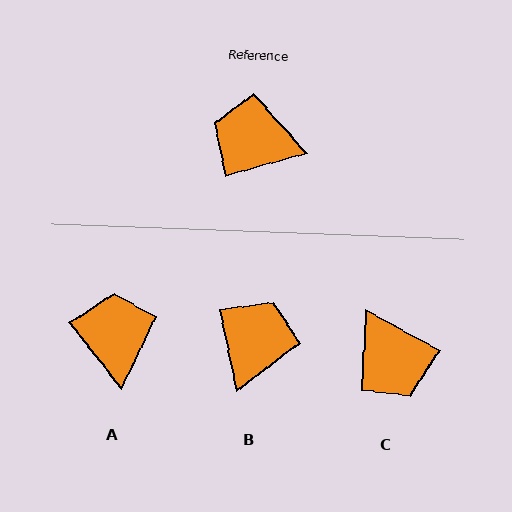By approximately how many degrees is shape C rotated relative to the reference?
Approximately 136 degrees counter-clockwise.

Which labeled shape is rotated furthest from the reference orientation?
C, about 136 degrees away.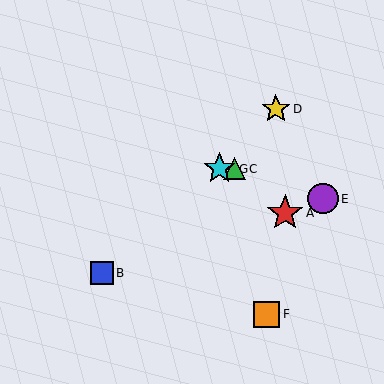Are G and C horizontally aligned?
Yes, both are at y≈169.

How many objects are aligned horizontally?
2 objects (C, G) are aligned horizontally.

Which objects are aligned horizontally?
Objects C, G are aligned horizontally.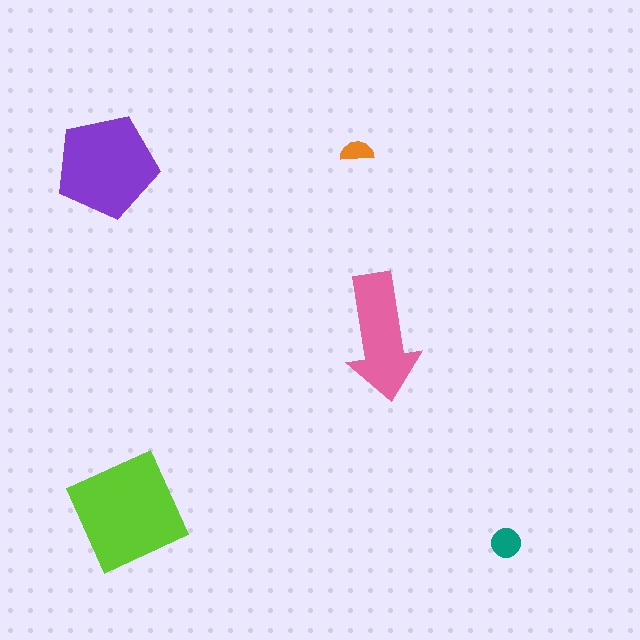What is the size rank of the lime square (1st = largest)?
1st.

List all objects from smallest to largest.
The orange semicircle, the teal circle, the pink arrow, the purple pentagon, the lime square.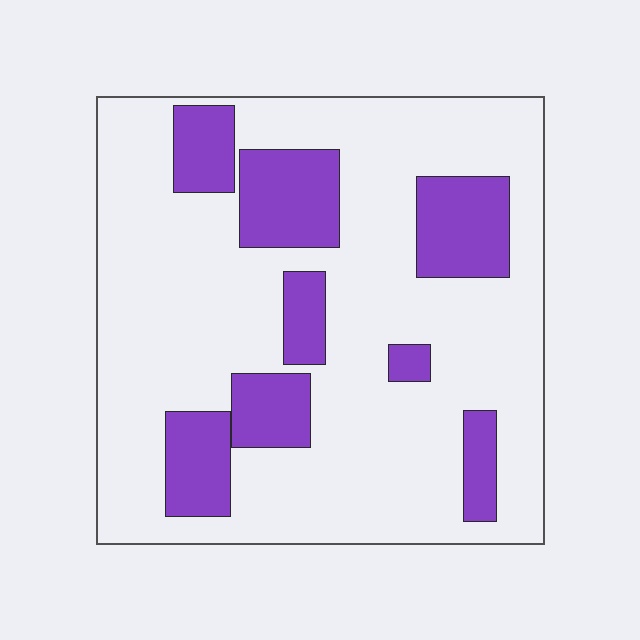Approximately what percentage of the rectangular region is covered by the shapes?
Approximately 25%.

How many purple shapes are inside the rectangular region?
8.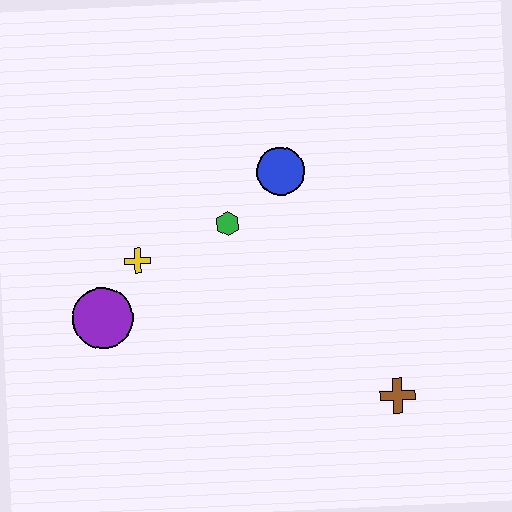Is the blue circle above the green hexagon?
Yes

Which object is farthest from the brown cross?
The purple circle is farthest from the brown cross.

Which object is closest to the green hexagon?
The blue circle is closest to the green hexagon.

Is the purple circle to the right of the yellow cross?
No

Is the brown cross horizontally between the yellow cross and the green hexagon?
No